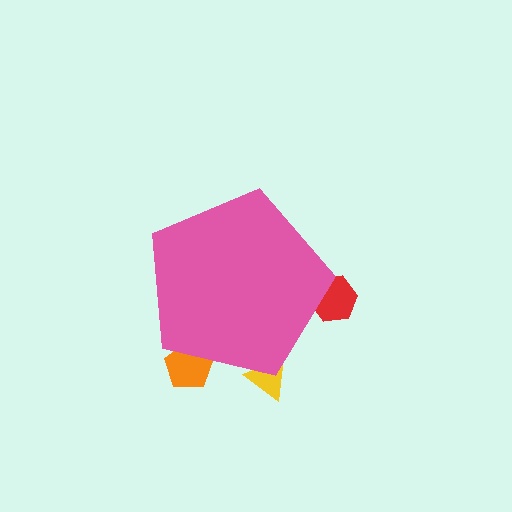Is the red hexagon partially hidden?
Yes, the red hexagon is partially hidden behind the pink pentagon.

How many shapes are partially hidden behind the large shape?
3 shapes are partially hidden.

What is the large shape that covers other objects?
A pink pentagon.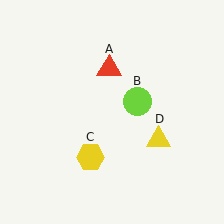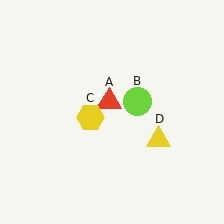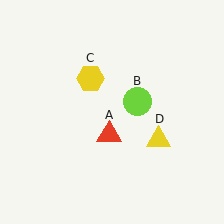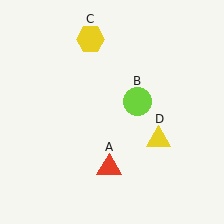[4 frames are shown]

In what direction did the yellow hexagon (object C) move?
The yellow hexagon (object C) moved up.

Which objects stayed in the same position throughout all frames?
Lime circle (object B) and yellow triangle (object D) remained stationary.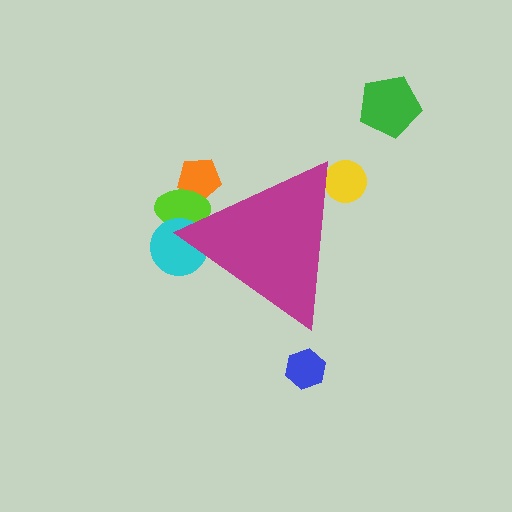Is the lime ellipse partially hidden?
Yes, the lime ellipse is partially hidden behind the magenta triangle.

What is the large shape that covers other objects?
A magenta triangle.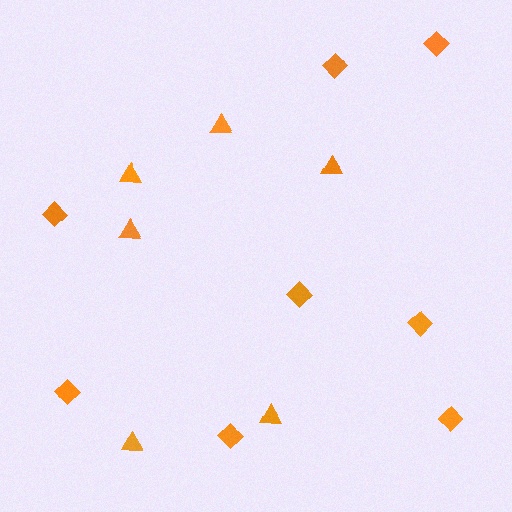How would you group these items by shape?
There are 2 groups: one group of triangles (6) and one group of diamonds (8).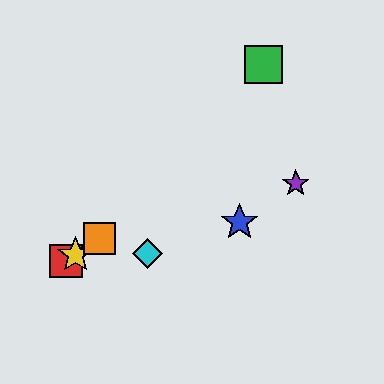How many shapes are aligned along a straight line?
3 shapes (the red square, the yellow star, the orange square) are aligned along a straight line.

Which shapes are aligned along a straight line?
The red square, the yellow star, the orange square are aligned along a straight line.